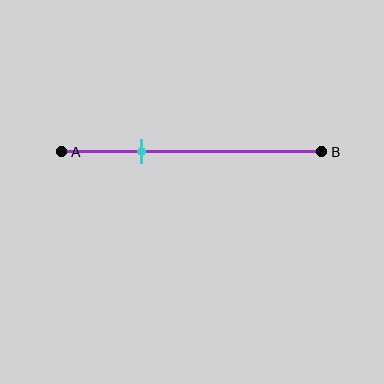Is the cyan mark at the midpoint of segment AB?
No, the mark is at about 30% from A, not at the 50% midpoint.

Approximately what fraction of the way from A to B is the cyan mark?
The cyan mark is approximately 30% of the way from A to B.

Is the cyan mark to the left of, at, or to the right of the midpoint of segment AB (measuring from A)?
The cyan mark is to the left of the midpoint of segment AB.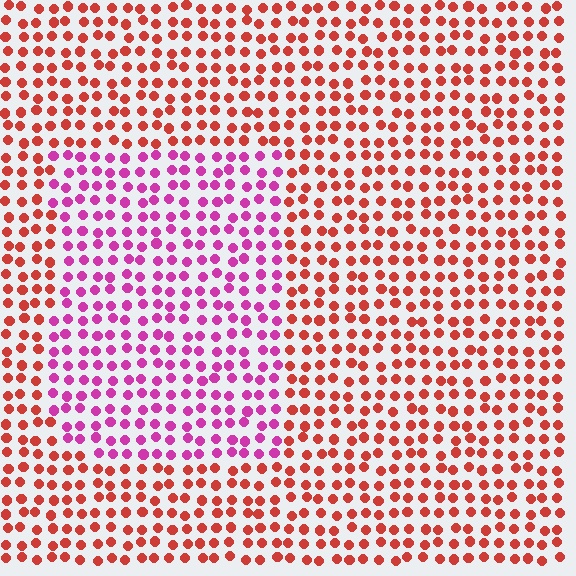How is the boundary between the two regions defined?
The boundary is defined purely by a slight shift in hue (about 48 degrees). Spacing, size, and orientation are identical on both sides.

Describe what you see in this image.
The image is filled with small red elements in a uniform arrangement. A rectangle-shaped region is visible where the elements are tinted to a slightly different hue, forming a subtle color boundary.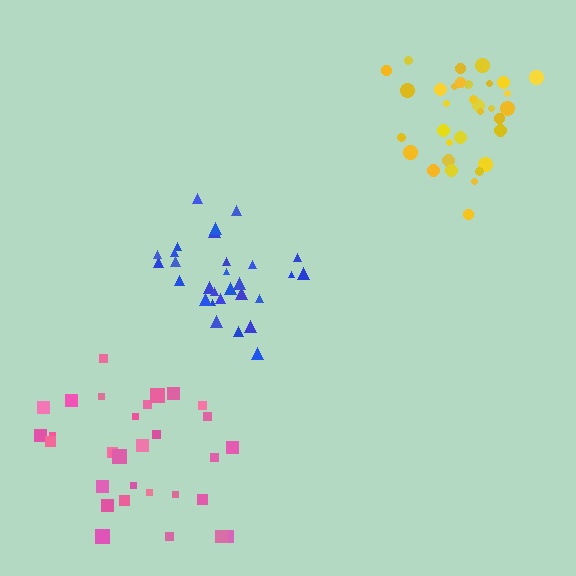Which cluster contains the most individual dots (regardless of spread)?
Yellow (33).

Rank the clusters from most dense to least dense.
yellow, blue, pink.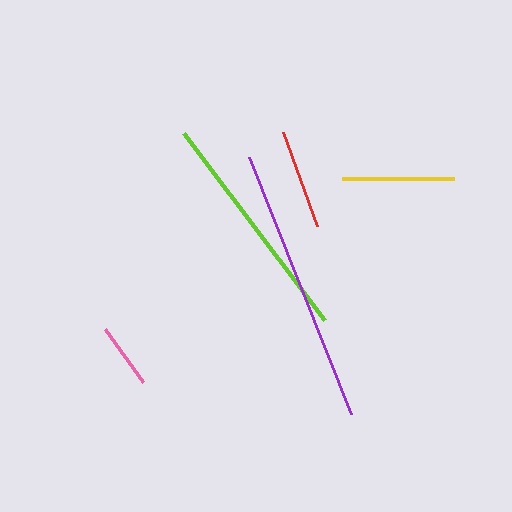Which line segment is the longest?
The purple line is the longest at approximately 276 pixels.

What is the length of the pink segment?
The pink segment is approximately 64 pixels long.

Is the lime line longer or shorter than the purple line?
The purple line is longer than the lime line.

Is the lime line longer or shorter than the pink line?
The lime line is longer than the pink line.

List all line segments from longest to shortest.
From longest to shortest: purple, lime, yellow, red, pink.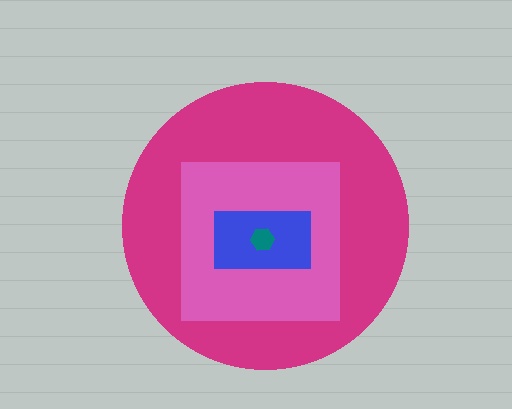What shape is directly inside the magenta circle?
The pink square.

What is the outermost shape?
The magenta circle.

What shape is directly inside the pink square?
The blue rectangle.